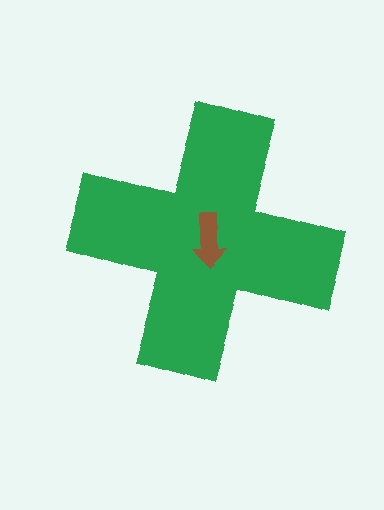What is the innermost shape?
The brown arrow.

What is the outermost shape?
The green cross.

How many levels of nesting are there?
2.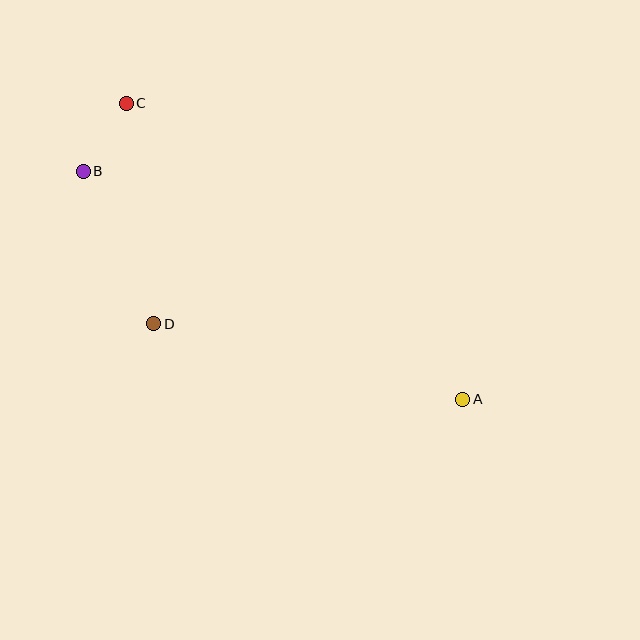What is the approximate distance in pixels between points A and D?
The distance between A and D is approximately 318 pixels.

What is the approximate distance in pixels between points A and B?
The distance between A and B is approximately 442 pixels.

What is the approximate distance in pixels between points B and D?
The distance between B and D is approximately 168 pixels.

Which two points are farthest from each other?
Points A and C are farthest from each other.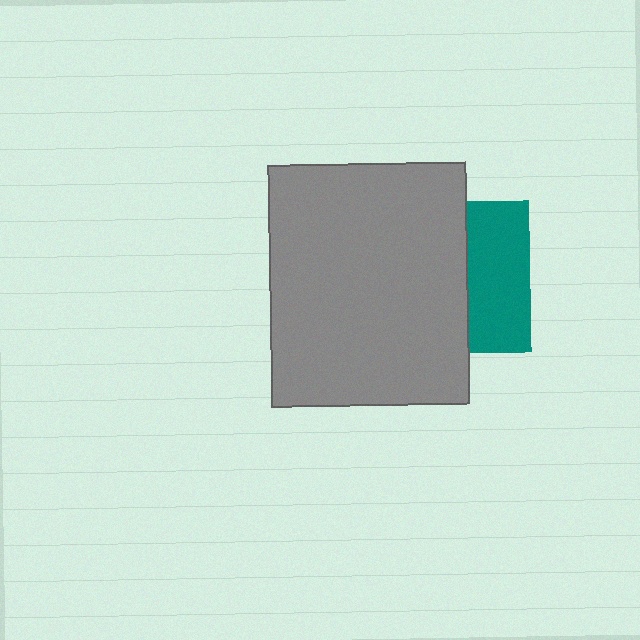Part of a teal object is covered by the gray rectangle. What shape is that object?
It is a square.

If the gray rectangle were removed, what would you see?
You would see the complete teal square.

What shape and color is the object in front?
The object in front is a gray rectangle.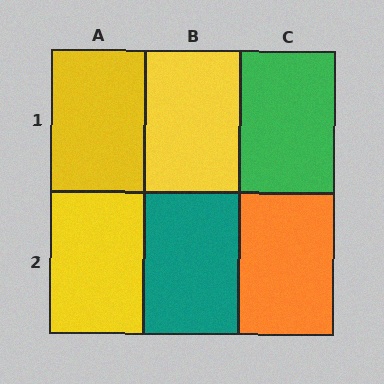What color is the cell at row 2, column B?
Teal.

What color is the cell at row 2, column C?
Orange.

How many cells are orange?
1 cell is orange.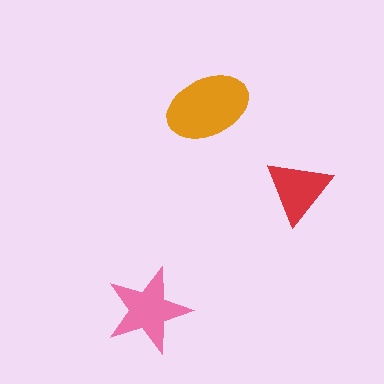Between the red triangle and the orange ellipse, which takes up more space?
The orange ellipse.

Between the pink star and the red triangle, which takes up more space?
The pink star.